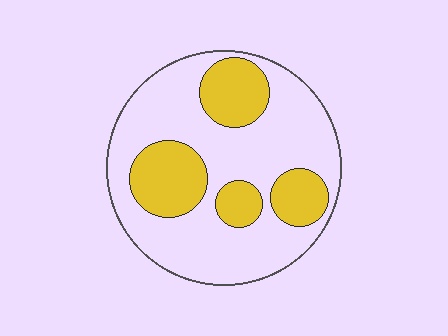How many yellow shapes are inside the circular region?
4.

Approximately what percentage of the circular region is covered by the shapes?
Approximately 30%.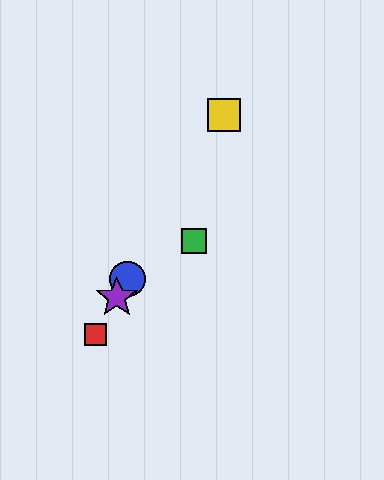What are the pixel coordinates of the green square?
The green square is at (194, 241).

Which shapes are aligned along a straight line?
The red square, the blue circle, the yellow square, the purple star are aligned along a straight line.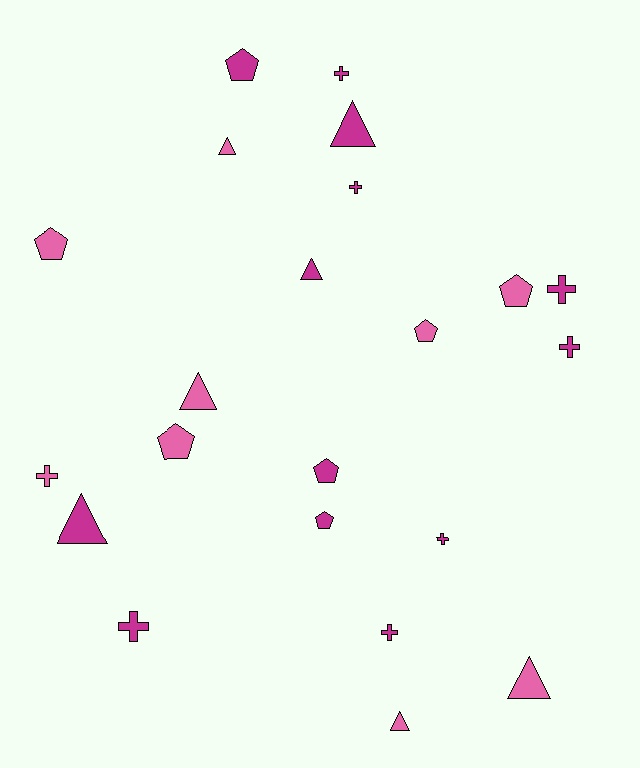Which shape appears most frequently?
Cross, with 8 objects.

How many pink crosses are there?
There is 1 pink cross.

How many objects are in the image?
There are 22 objects.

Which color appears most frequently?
Magenta, with 13 objects.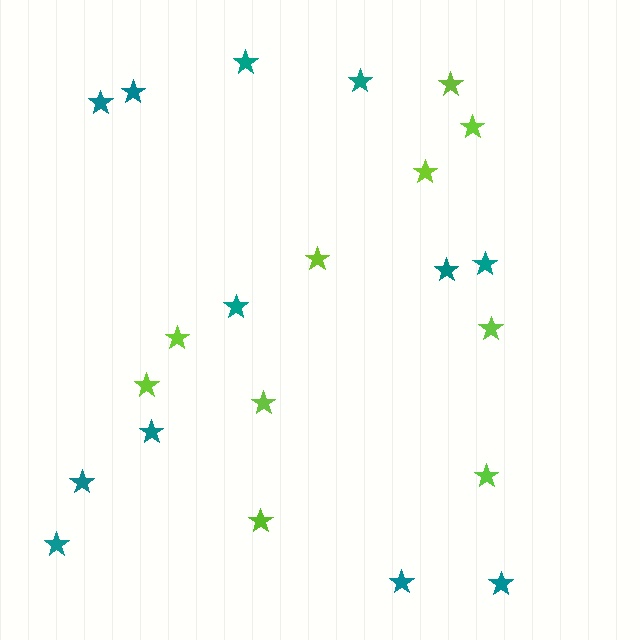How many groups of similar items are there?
There are 2 groups: one group of teal stars (12) and one group of lime stars (10).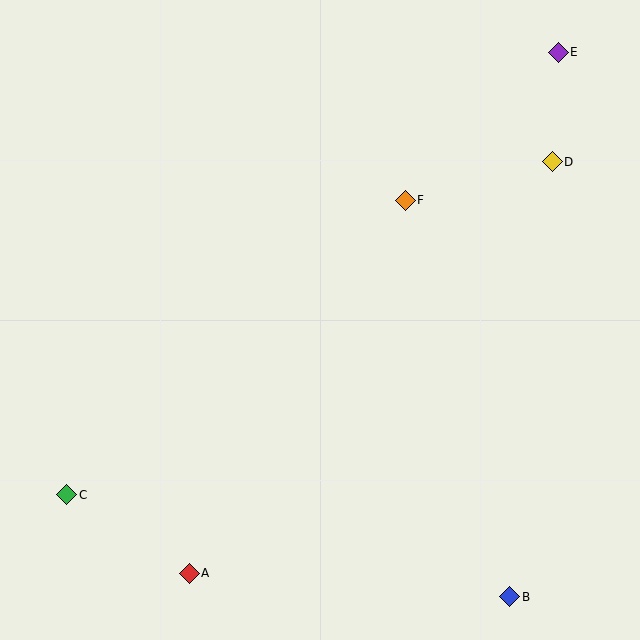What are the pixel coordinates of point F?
Point F is at (405, 200).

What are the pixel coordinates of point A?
Point A is at (189, 573).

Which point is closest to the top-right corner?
Point E is closest to the top-right corner.